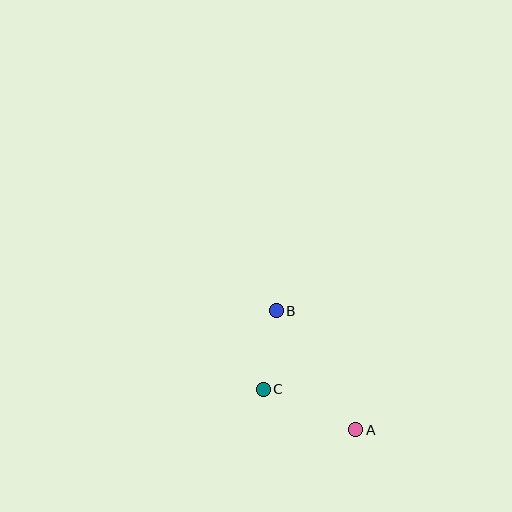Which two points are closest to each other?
Points B and C are closest to each other.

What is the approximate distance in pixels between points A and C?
The distance between A and C is approximately 101 pixels.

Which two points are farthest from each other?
Points A and B are farthest from each other.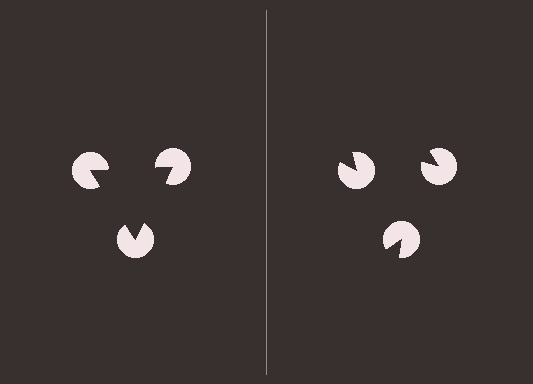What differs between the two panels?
The pac-man discs are positioned identically on both sides; only the wedge orientations differ. On the left they align to a triangle; on the right they are misaligned.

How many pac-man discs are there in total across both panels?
6 — 3 on each side.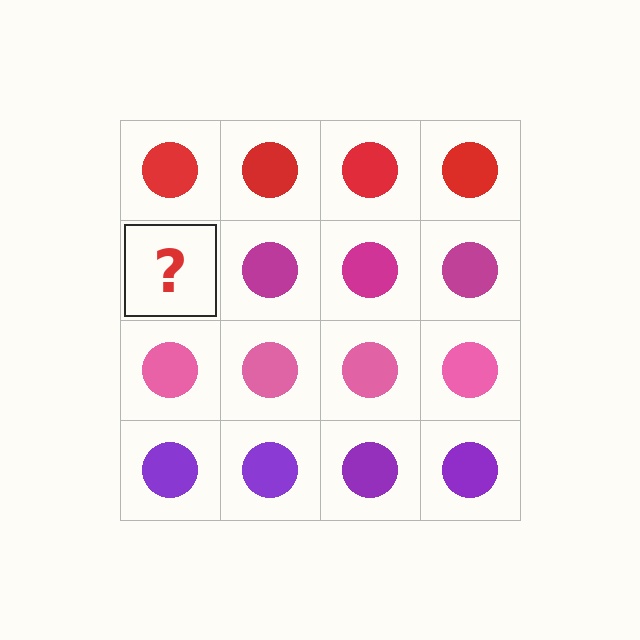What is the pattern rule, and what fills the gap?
The rule is that each row has a consistent color. The gap should be filled with a magenta circle.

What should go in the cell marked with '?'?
The missing cell should contain a magenta circle.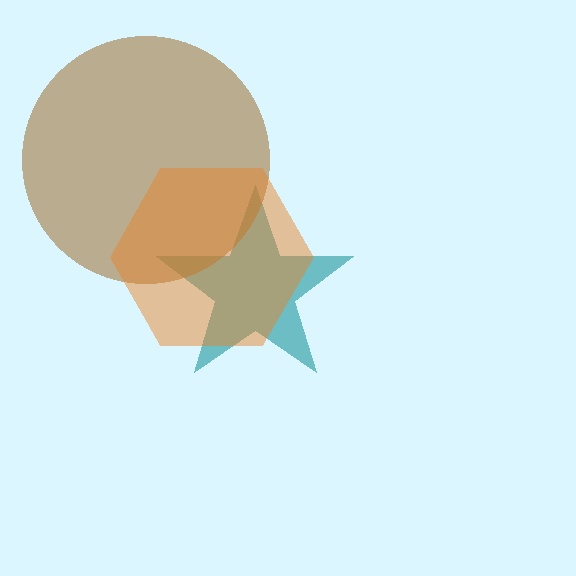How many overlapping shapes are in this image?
There are 3 overlapping shapes in the image.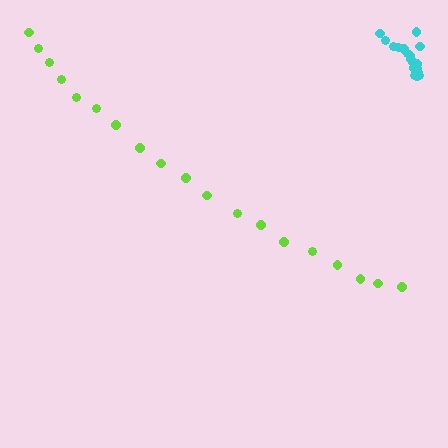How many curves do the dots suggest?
There are 2 distinct paths.